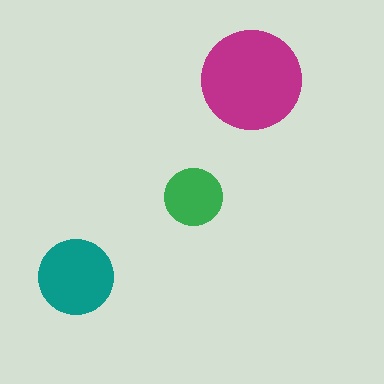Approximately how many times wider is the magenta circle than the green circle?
About 1.5 times wider.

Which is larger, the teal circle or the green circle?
The teal one.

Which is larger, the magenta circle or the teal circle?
The magenta one.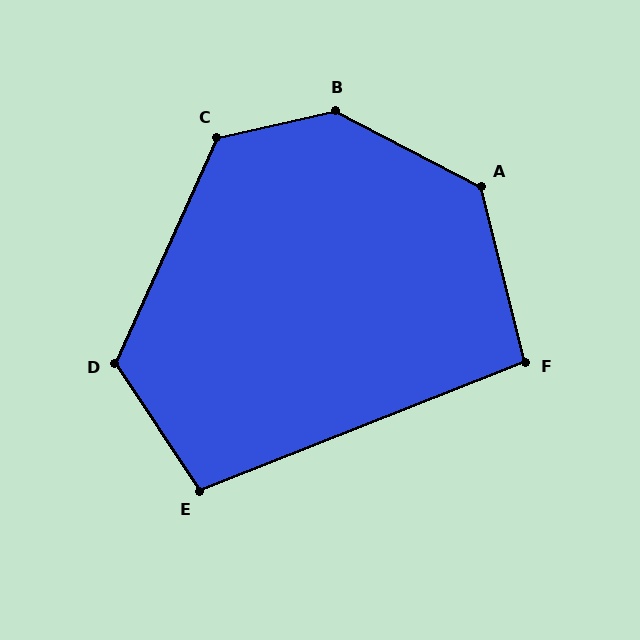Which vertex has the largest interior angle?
B, at approximately 140 degrees.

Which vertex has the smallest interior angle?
F, at approximately 98 degrees.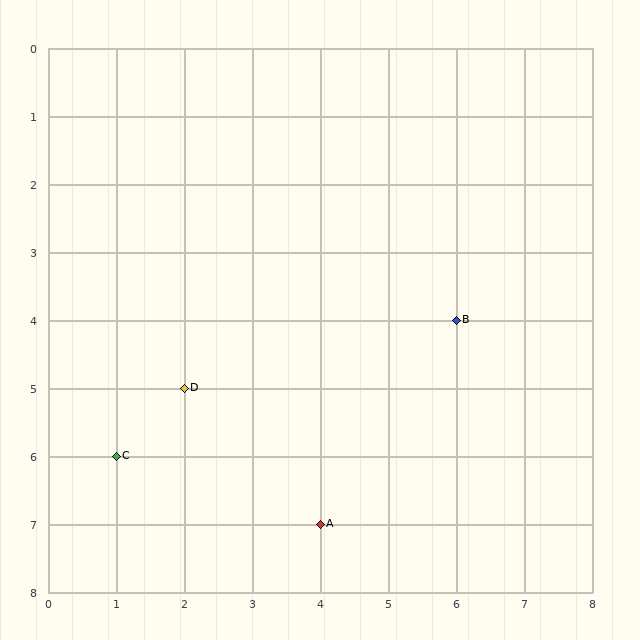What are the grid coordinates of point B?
Point B is at grid coordinates (6, 4).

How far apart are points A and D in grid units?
Points A and D are 2 columns and 2 rows apart (about 2.8 grid units diagonally).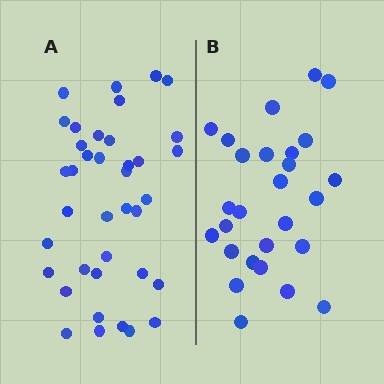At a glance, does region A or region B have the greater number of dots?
Region A (the left region) has more dots.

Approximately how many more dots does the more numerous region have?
Region A has roughly 12 or so more dots than region B.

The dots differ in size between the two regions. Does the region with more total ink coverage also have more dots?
No. Region B has more total ink coverage because its dots are larger, but region A actually contains more individual dots. Total area can be misleading — the number of items is what matters here.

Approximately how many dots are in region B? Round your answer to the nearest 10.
About 30 dots. (The exact count is 27, which rounds to 30.)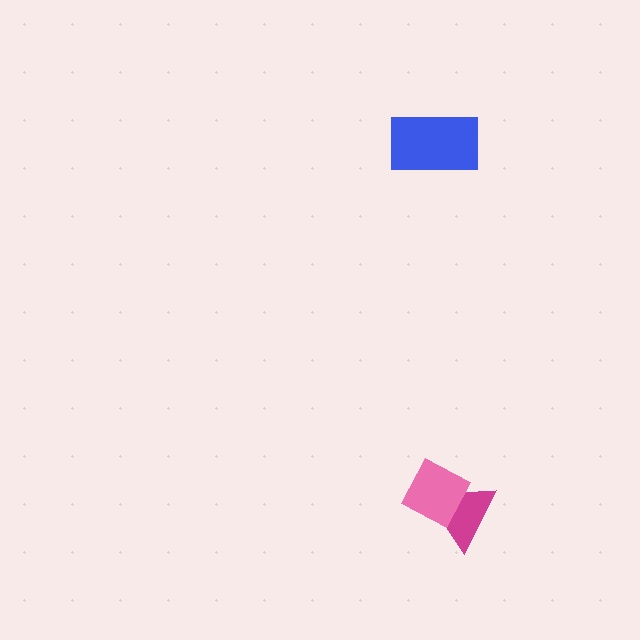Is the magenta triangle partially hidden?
Yes, it is partially covered by another shape.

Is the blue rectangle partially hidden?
No, no other shape covers it.